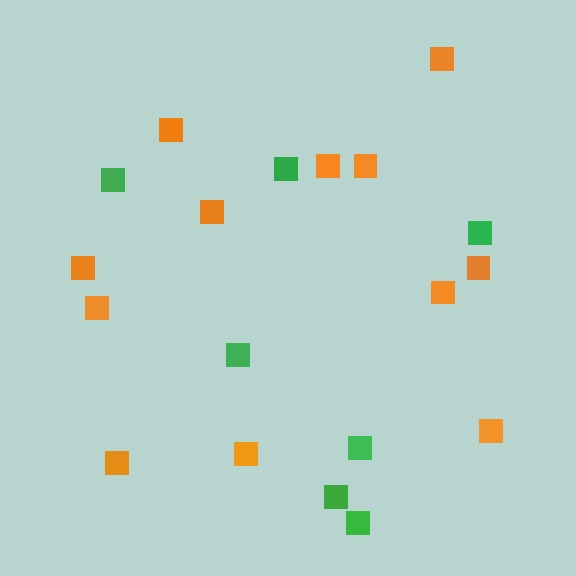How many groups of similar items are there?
There are 2 groups: one group of green squares (7) and one group of orange squares (12).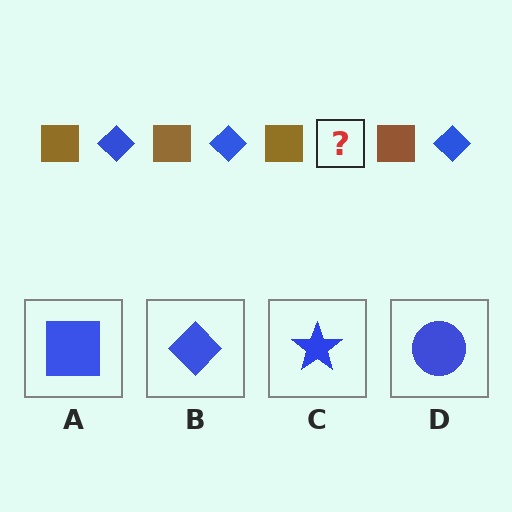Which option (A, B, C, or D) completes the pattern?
B.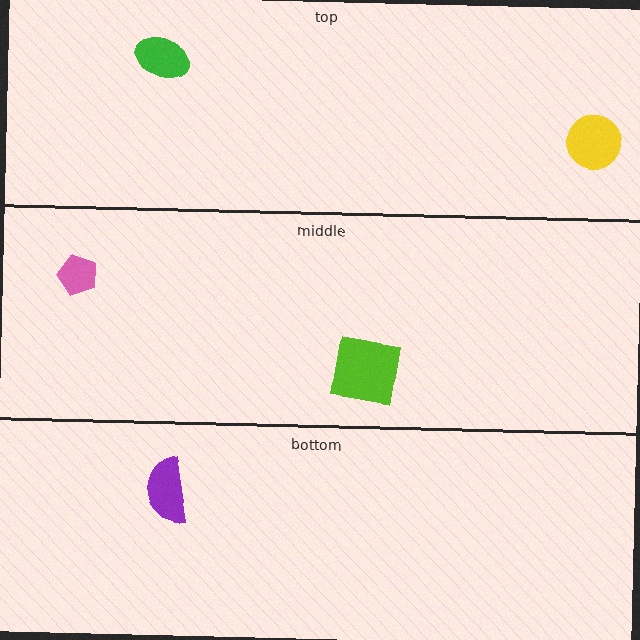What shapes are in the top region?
The yellow circle, the green ellipse.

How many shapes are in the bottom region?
1.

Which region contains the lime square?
The middle region.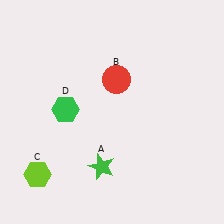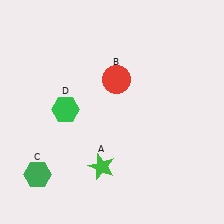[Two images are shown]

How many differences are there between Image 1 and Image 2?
There is 1 difference between the two images.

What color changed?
The hexagon (C) changed from lime in Image 1 to green in Image 2.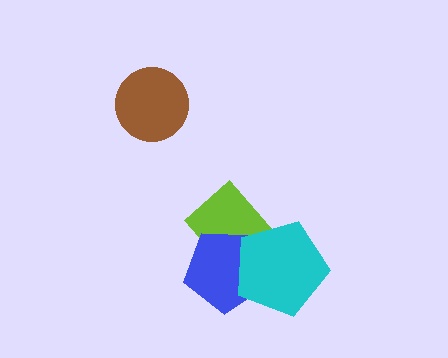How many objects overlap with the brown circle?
0 objects overlap with the brown circle.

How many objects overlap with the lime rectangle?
2 objects overlap with the lime rectangle.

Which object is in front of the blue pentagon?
The cyan pentagon is in front of the blue pentagon.